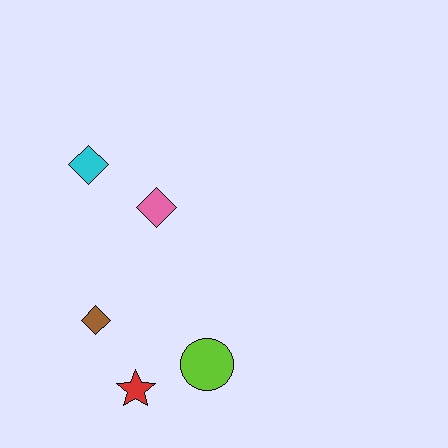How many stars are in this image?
There is 1 star.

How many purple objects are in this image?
There are no purple objects.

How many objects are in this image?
There are 5 objects.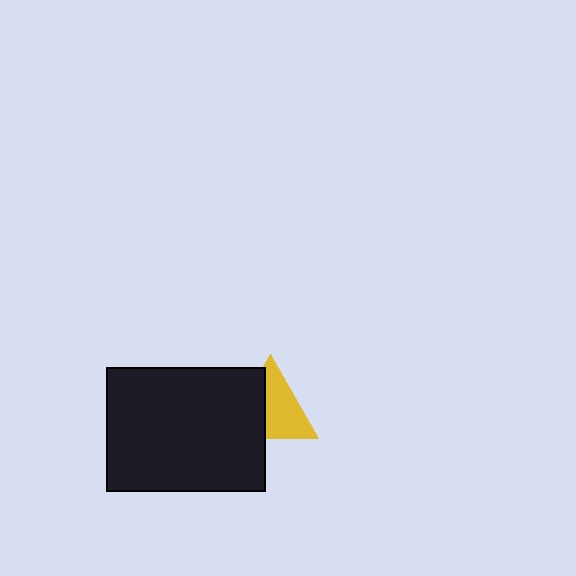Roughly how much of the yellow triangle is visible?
About half of it is visible (roughly 59%).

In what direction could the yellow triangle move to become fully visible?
The yellow triangle could move right. That would shift it out from behind the black rectangle entirely.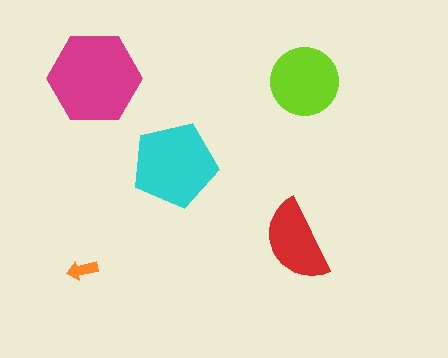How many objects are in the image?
There are 5 objects in the image.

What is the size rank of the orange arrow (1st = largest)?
5th.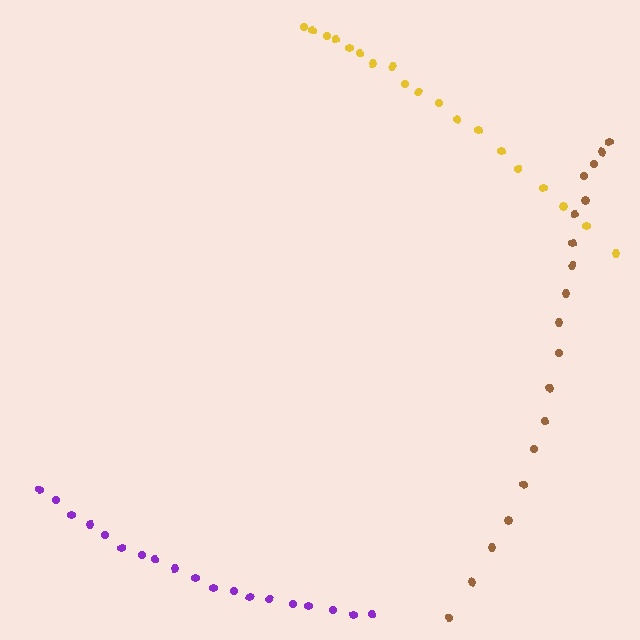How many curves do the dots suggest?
There are 3 distinct paths.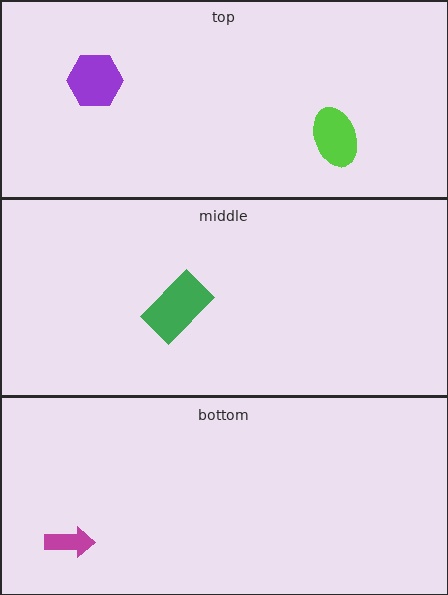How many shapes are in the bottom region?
1.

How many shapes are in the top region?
2.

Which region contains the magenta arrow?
The bottom region.